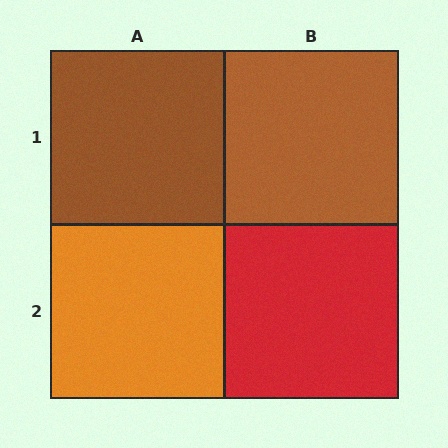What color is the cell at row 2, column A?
Orange.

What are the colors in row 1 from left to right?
Brown, brown.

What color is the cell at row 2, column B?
Red.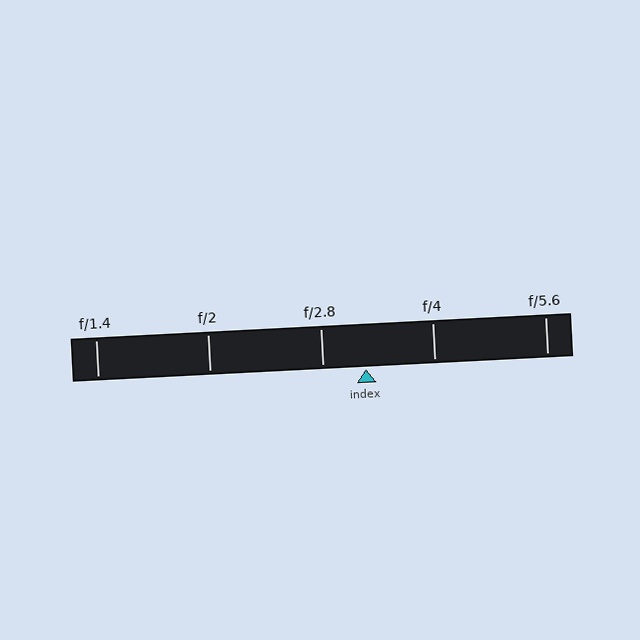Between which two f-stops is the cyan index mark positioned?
The index mark is between f/2.8 and f/4.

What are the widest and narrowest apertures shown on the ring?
The widest aperture shown is f/1.4 and the narrowest is f/5.6.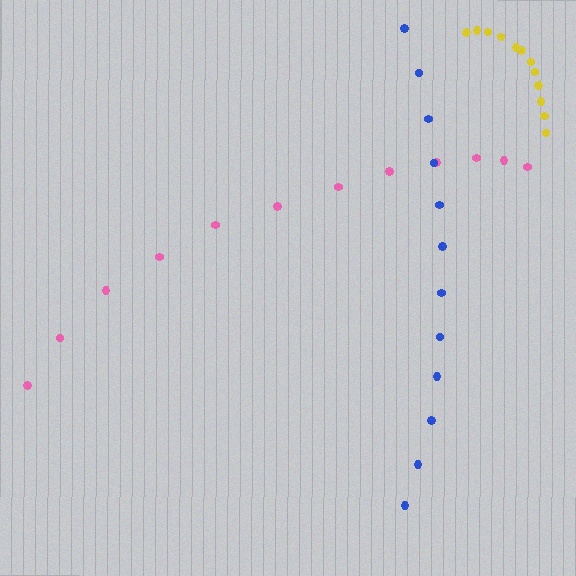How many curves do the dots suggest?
There are 3 distinct paths.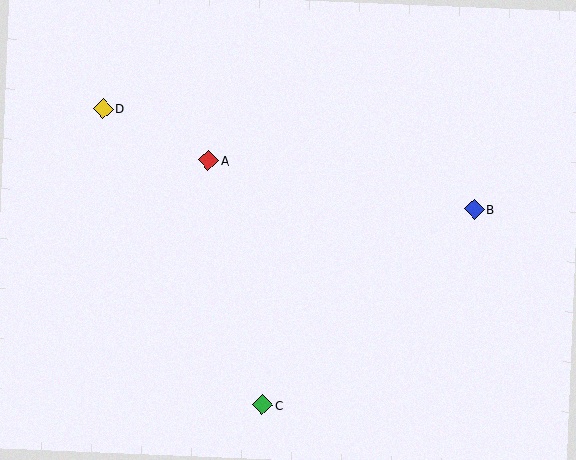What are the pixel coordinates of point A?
Point A is at (209, 160).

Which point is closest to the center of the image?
Point A at (209, 160) is closest to the center.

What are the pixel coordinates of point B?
Point B is at (474, 209).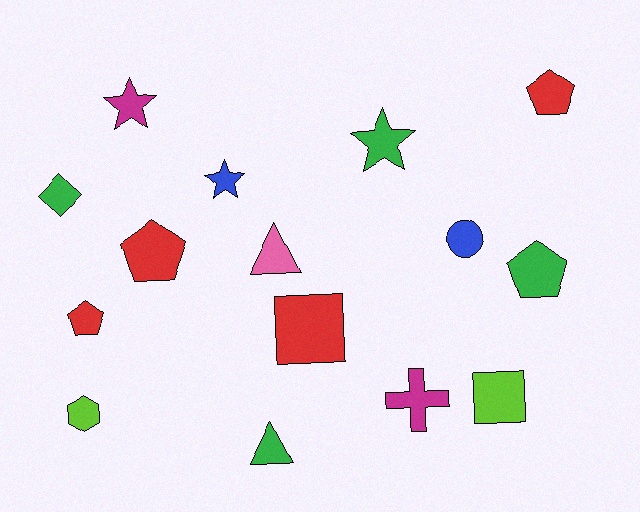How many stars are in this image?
There are 3 stars.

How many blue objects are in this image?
There are 2 blue objects.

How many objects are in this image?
There are 15 objects.